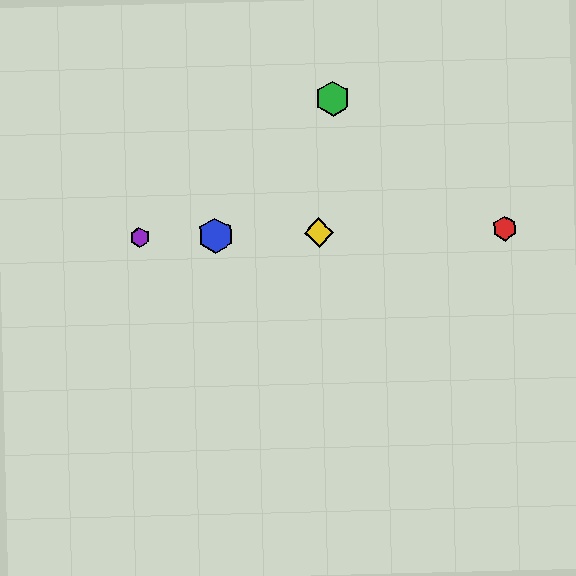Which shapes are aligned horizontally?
The red hexagon, the blue hexagon, the yellow diamond, the purple hexagon are aligned horizontally.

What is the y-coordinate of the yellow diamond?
The yellow diamond is at y≈233.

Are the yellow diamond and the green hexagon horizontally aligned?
No, the yellow diamond is at y≈233 and the green hexagon is at y≈99.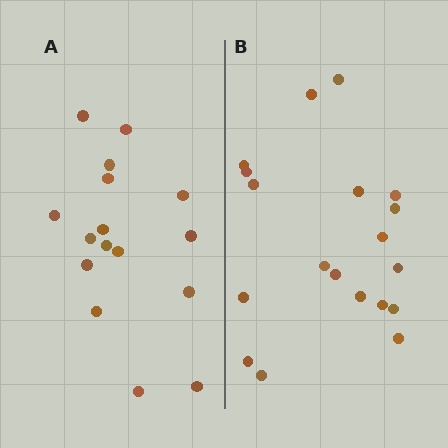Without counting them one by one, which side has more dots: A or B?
Region B (the right region) has more dots.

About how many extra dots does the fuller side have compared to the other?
Region B has just a few more — roughly 2 or 3 more dots than region A.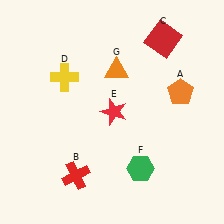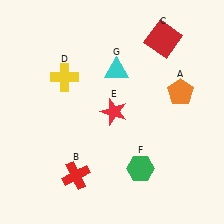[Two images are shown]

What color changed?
The triangle (G) changed from orange in Image 1 to cyan in Image 2.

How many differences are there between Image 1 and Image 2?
There is 1 difference between the two images.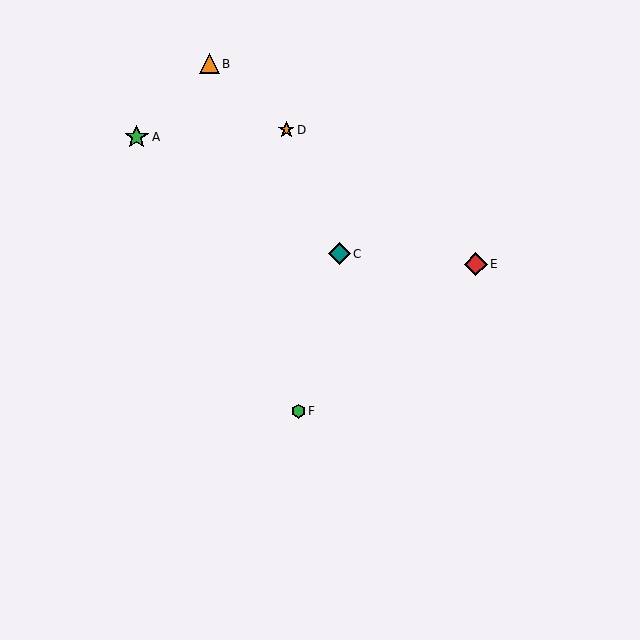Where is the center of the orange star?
The center of the orange star is at (286, 130).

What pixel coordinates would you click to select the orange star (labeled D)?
Click at (286, 130) to select the orange star D.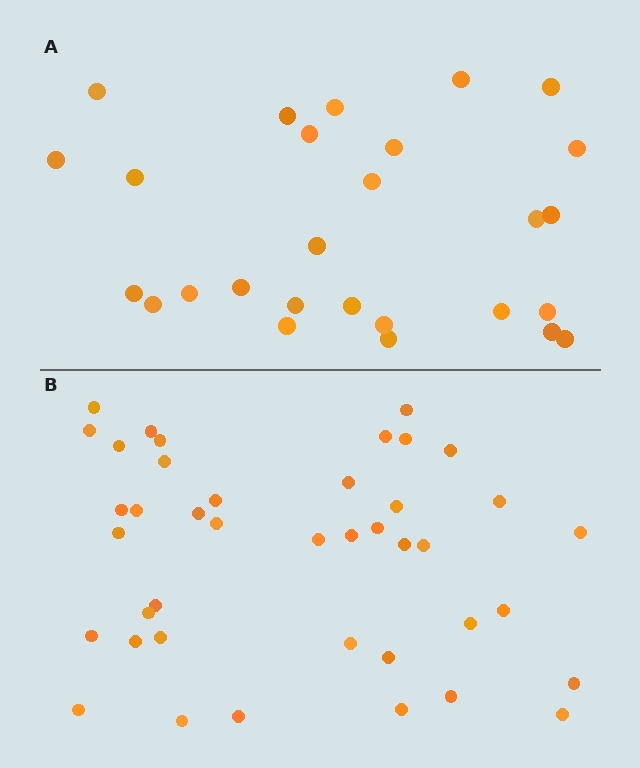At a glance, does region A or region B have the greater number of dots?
Region B (the bottom region) has more dots.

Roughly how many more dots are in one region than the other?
Region B has approximately 15 more dots than region A.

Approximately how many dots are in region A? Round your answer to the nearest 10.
About 30 dots. (The exact count is 27, which rounds to 30.)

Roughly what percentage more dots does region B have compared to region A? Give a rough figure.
About 50% more.